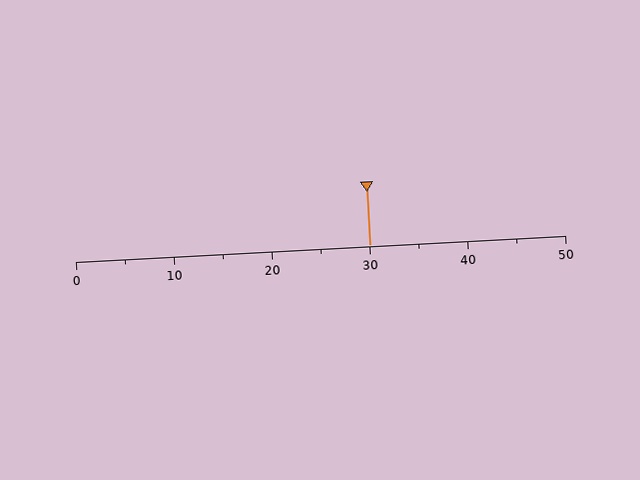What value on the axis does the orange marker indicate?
The marker indicates approximately 30.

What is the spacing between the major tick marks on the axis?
The major ticks are spaced 10 apart.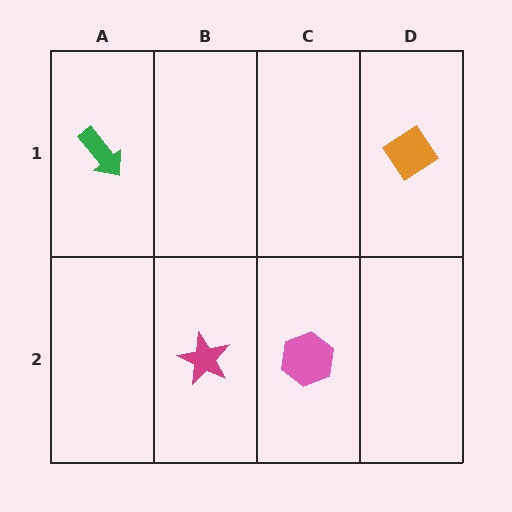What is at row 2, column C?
A pink hexagon.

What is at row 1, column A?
A green arrow.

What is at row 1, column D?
An orange diamond.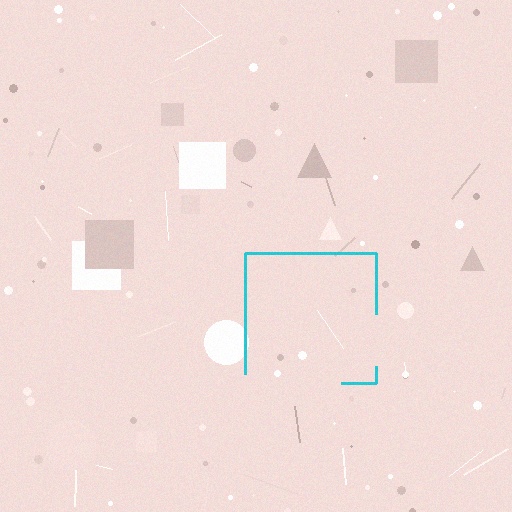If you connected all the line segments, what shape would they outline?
They would outline a square.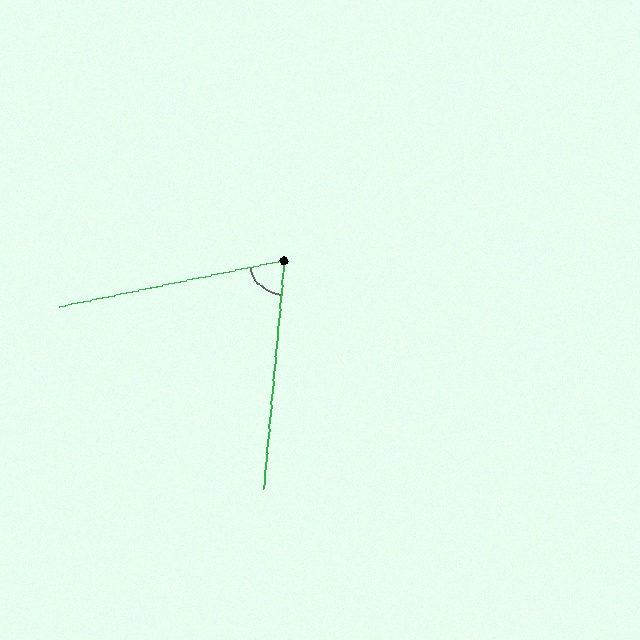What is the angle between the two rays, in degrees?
Approximately 73 degrees.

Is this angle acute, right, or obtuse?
It is acute.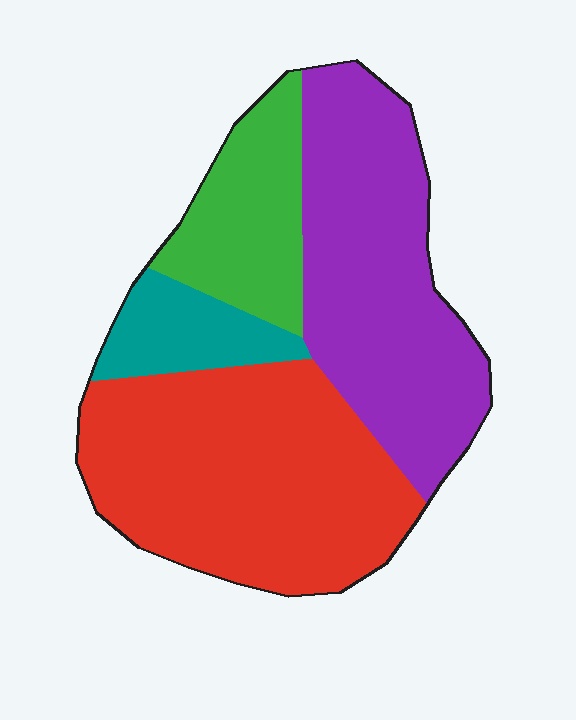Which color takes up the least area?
Teal, at roughly 10%.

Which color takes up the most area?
Red, at roughly 40%.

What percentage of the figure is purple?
Purple covers about 35% of the figure.